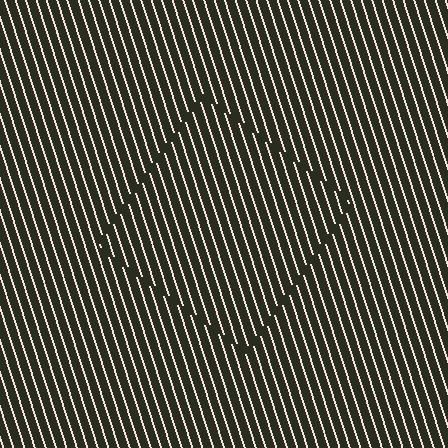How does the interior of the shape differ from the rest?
The interior of the shape contains the same grating, shifted by half a period — the contour is defined by the phase discontinuity where line-ends from the inner and outer gratings abut.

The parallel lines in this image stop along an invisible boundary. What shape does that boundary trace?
An illusory square. The interior of the shape contains the same grating, shifted by half a period — the contour is defined by the phase discontinuity where line-ends from the inner and outer gratings abut.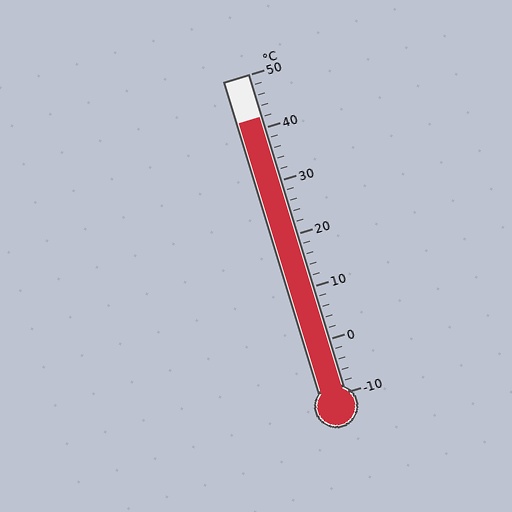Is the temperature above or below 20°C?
The temperature is above 20°C.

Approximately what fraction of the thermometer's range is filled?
The thermometer is filled to approximately 85% of its range.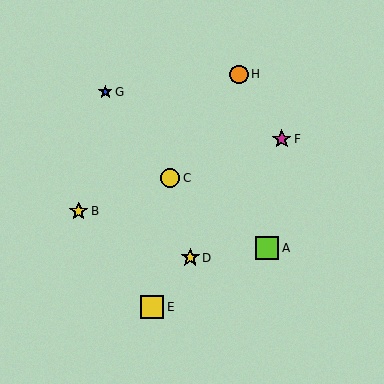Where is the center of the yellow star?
The center of the yellow star is at (190, 258).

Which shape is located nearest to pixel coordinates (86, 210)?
The yellow star (labeled B) at (79, 211) is nearest to that location.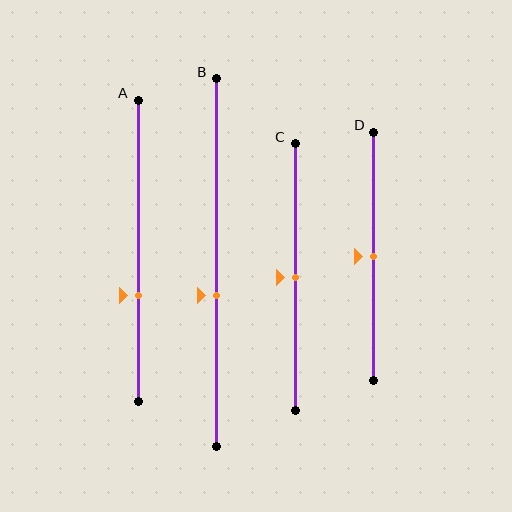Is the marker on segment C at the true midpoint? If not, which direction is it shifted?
Yes, the marker on segment C is at the true midpoint.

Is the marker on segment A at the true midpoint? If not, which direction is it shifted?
No, the marker on segment A is shifted downward by about 15% of the segment length.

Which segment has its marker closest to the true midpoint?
Segment C has its marker closest to the true midpoint.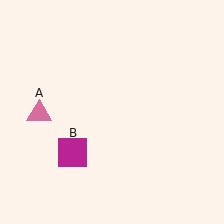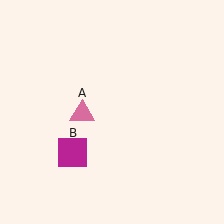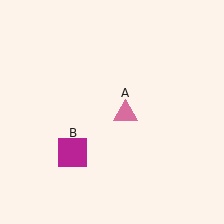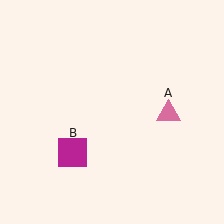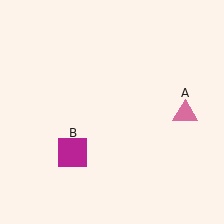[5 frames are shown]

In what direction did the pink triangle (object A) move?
The pink triangle (object A) moved right.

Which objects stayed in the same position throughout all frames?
Magenta square (object B) remained stationary.